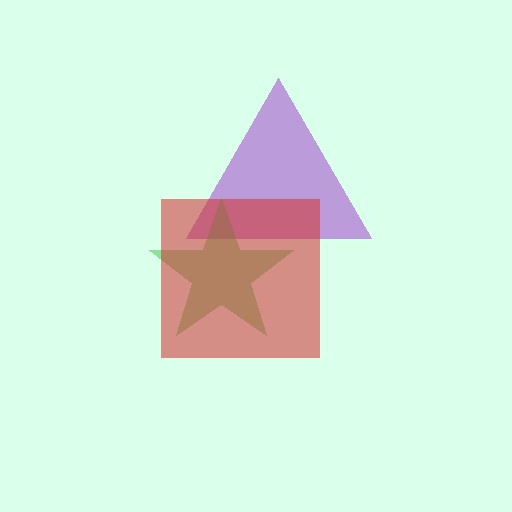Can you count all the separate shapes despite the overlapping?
Yes, there are 3 separate shapes.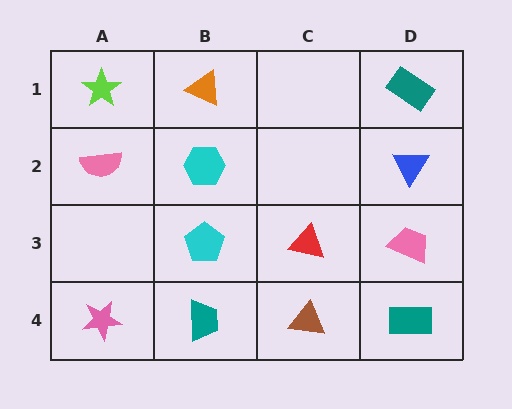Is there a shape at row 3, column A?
No, that cell is empty.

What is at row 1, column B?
An orange triangle.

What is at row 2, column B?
A cyan hexagon.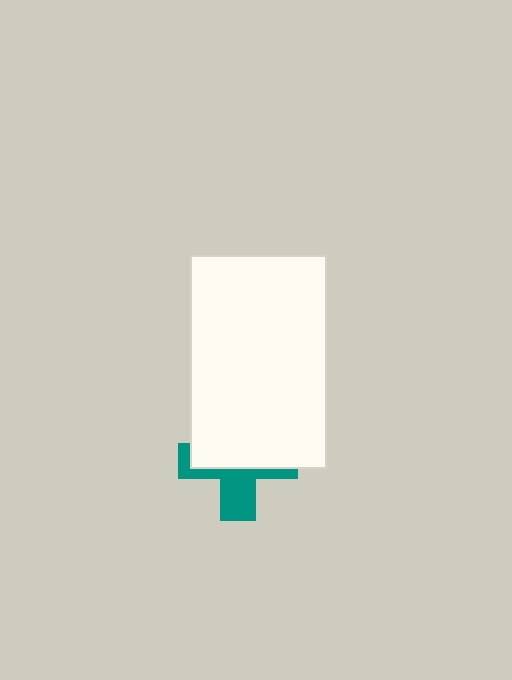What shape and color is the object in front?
The object in front is a white rectangle.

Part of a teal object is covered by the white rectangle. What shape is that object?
It is a cross.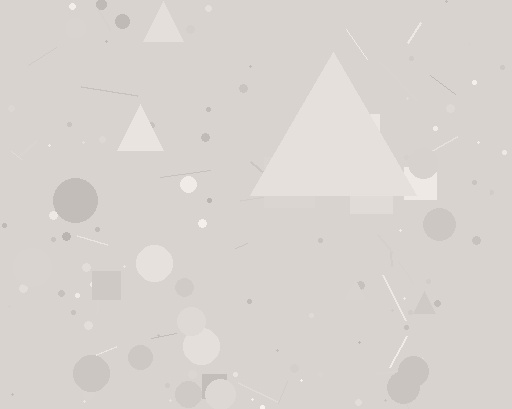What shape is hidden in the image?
A triangle is hidden in the image.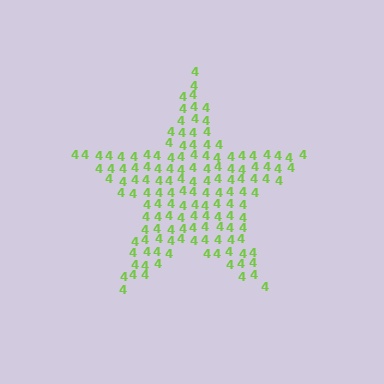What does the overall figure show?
The overall figure shows a star.